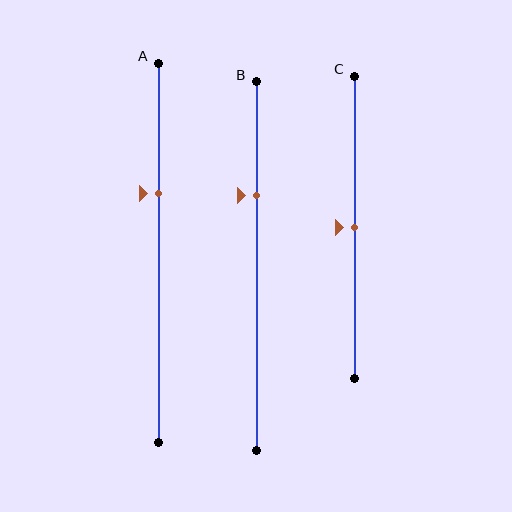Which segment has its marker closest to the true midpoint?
Segment C has its marker closest to the true midpoint.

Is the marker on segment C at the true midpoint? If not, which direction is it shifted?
Yes, the marker on segment C is at the true midpoint.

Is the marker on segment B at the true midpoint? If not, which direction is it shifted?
No, the marker on segment B is shifted upward by about 19% of the segment length.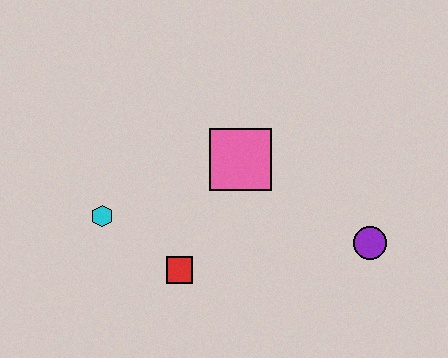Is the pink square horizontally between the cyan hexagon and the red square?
No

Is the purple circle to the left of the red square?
No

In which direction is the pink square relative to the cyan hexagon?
The pink square is to the right of the cyan hexagon.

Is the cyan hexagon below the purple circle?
No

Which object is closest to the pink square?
The red square is closest to the pink square.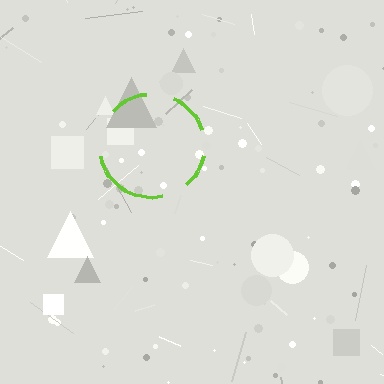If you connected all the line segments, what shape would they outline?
They would outline a circle.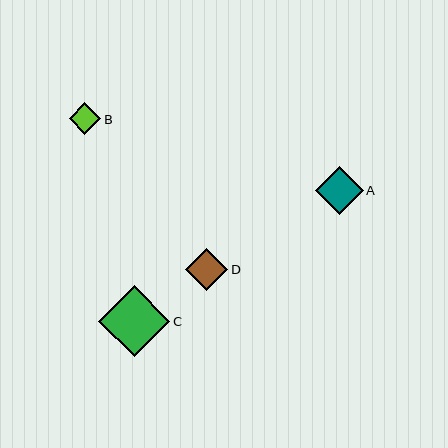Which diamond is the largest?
Diamond C is the largest with a size of approximately 71 pixels.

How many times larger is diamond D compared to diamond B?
Diamond D is approximately 1.3 times the size of diamond B.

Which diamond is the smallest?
Diamond B is the smallest with a size of approximately 32 pixels.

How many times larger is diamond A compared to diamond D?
Diamond A is approximately 1.1 times the size of diamond D.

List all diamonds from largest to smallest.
From largest to smallest: C, A, D, B.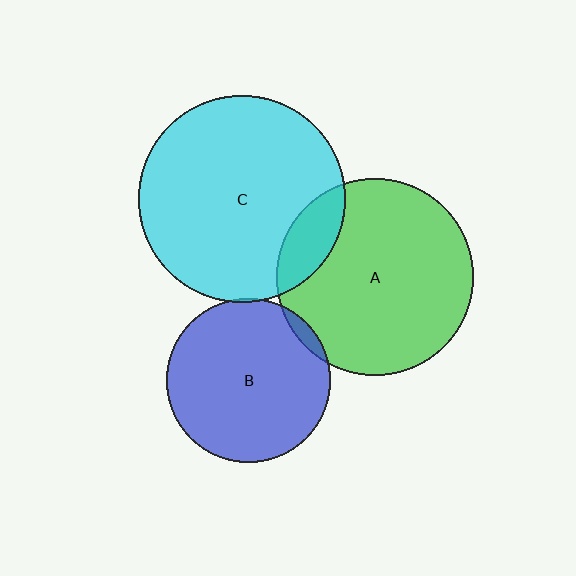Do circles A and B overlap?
Yes.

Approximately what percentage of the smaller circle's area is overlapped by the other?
Approximately 5%.